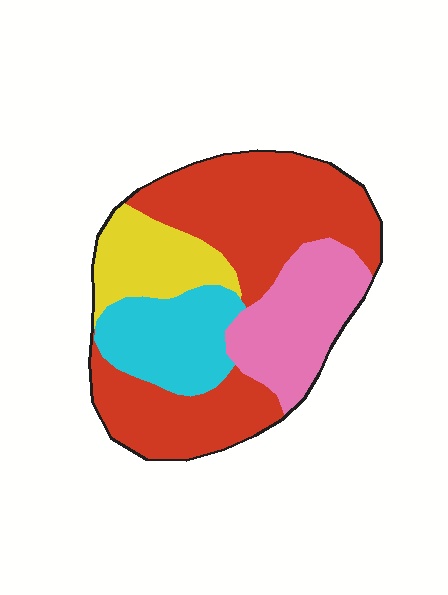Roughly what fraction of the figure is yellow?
Yellow covers roughly 15% of the figure.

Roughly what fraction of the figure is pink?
Pink covers about 20% of the figure.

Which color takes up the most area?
Red, at roughly 50%.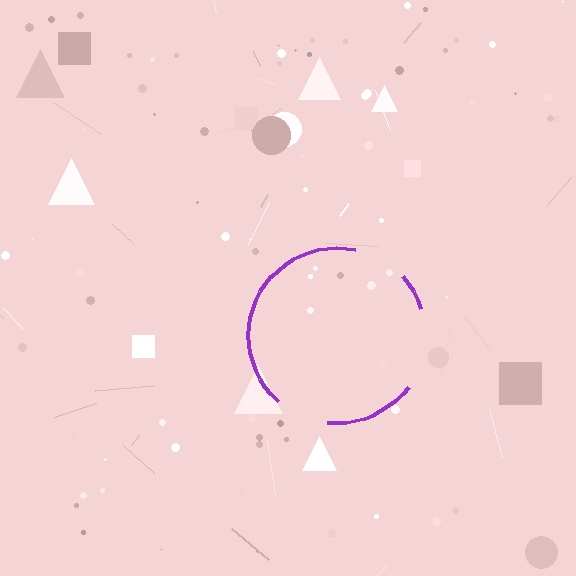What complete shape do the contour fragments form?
The contour fragments form a circle.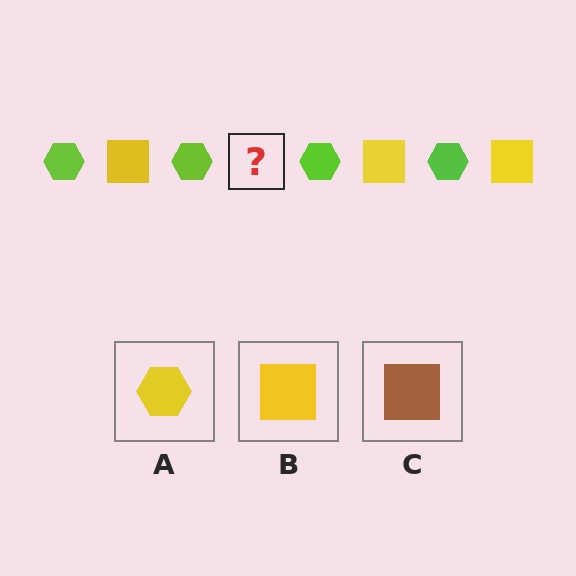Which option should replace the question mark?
Option B.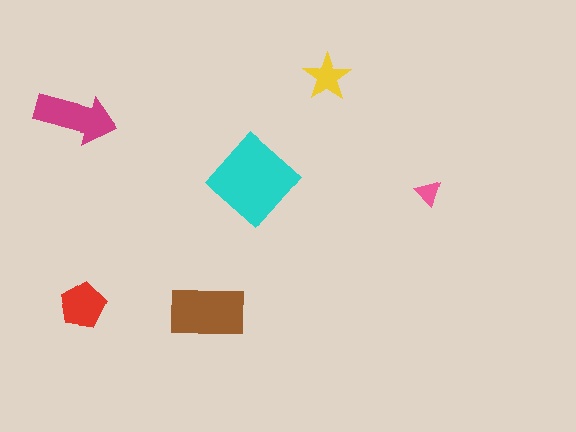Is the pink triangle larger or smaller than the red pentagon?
Smaller.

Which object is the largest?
The cyan diamond.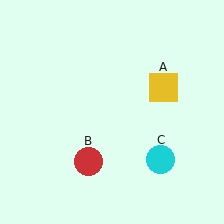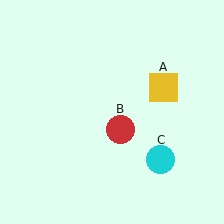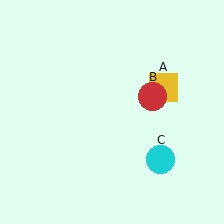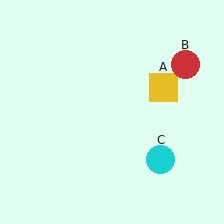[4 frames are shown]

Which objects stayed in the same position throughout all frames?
Yellow square (object A) and cyan circle (object C) remained stationary.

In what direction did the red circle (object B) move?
The red circle (object B) moved up and to the right.